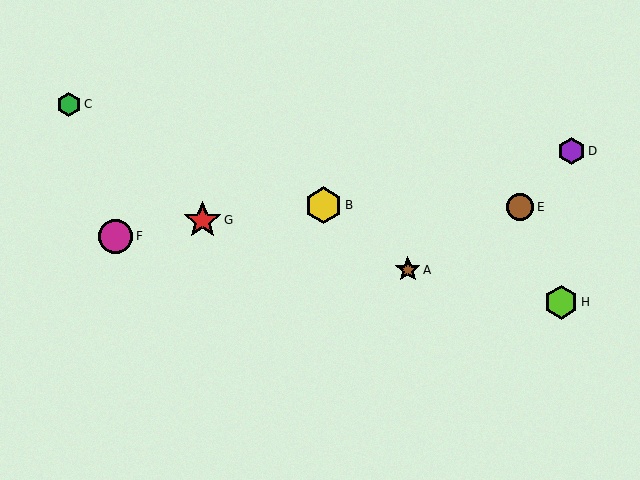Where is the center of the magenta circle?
The center of the magenta circle is at (116, 236).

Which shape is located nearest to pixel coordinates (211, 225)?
The red star (labeled G) at (203, 220) is nearest to that location.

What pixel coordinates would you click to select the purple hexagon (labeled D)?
Click at (571, 151) to select the purple hexagon D.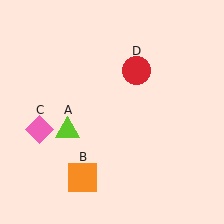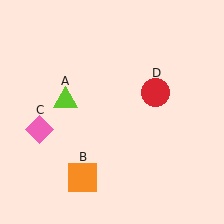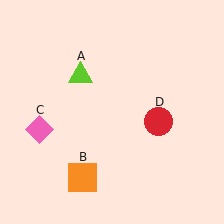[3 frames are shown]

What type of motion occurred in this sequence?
The lime triangle (object A), red circle (object D) rotated clockwise around the center of the scene.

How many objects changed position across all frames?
2 objects changed position: lime triangle (object A), red circle (object D).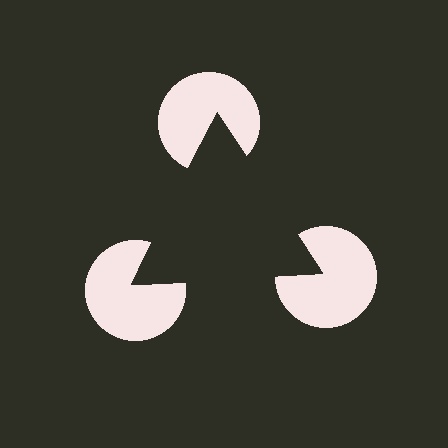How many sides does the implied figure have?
3 sides.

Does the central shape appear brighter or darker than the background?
It typically appears slightly darker than the background, even though no actual brightness change is drawn.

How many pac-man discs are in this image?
There are 3 — one at each vertex of the illusory triangle.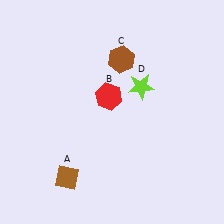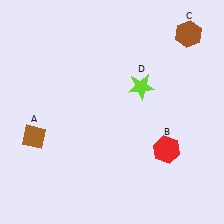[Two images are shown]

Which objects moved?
The objects that moved are: the brown diamond (A), the red hexagon (B), the brown hexagon (C).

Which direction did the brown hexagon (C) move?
The brown hexagon (C) moved right.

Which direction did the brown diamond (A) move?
The brown diamond (A) moved up.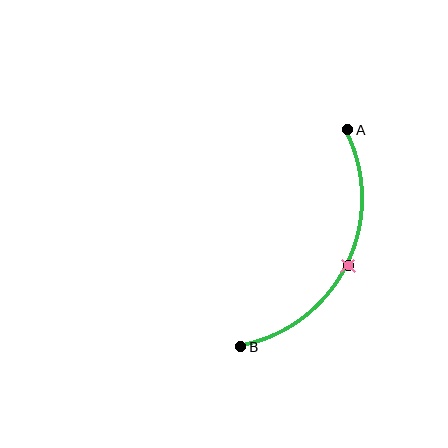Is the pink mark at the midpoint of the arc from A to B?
Yes. The pink mark lies on the arc at equal arc-length from both A and B — it is the arc midpoint.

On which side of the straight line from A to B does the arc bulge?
The arc bulges to the right of the straight line connecting A and B.